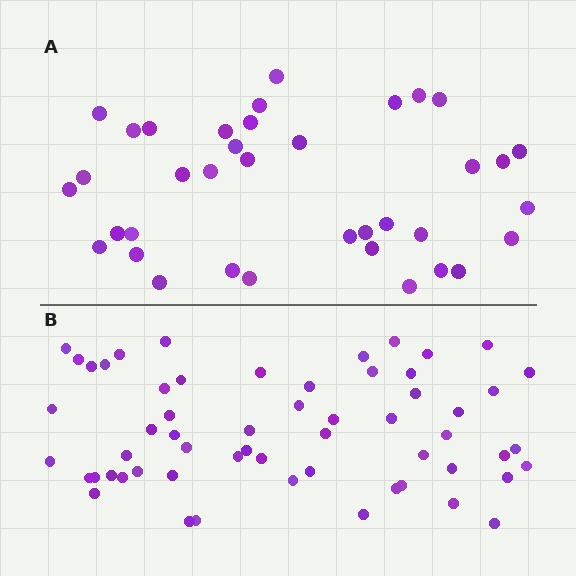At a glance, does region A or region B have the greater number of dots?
Region B (the bottom region) has more dots.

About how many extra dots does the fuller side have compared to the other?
Region B has approximately 20 more dots than region A.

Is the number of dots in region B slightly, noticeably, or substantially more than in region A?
Region B has substantially more. The ratio is roughly 1.6 to 1.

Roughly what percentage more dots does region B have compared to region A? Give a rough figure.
About 55% more.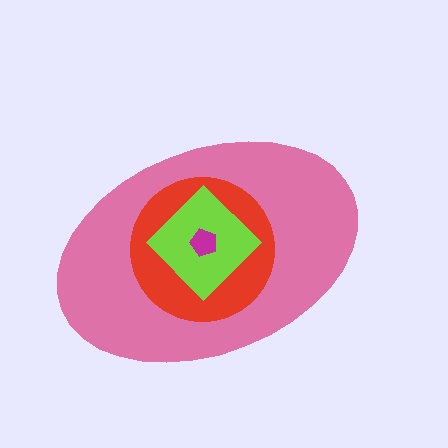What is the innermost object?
The magenta pentagon.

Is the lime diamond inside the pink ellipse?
Yes.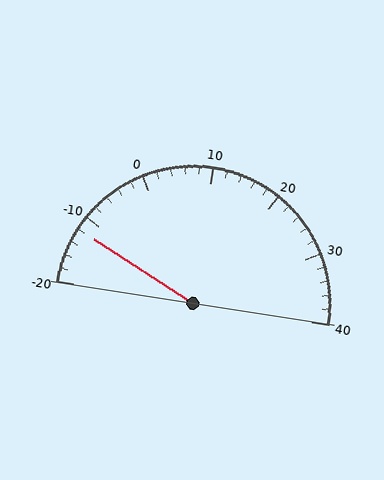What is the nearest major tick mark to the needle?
The nearest major tick mark is -10.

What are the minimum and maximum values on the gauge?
The gauge ranges from -20 to 40.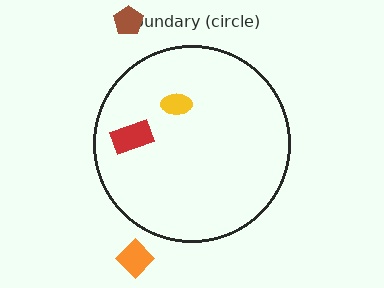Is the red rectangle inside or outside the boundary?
Inside.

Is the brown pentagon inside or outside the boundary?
Outside.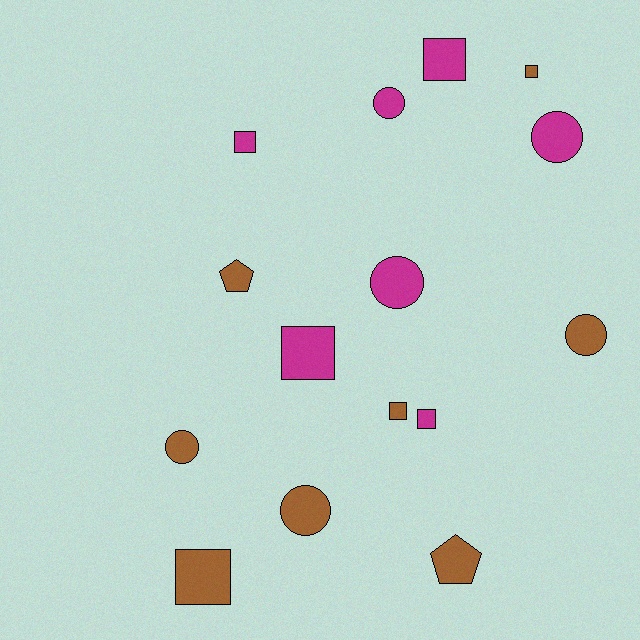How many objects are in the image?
There are 15 objects.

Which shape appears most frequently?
Square, with 7 objects.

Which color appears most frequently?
Brown, with 8 objects.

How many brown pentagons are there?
There are 2 brown pentagons.